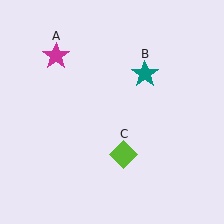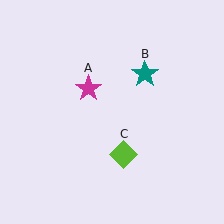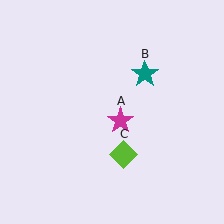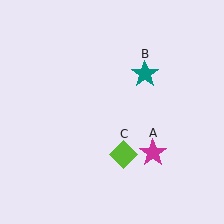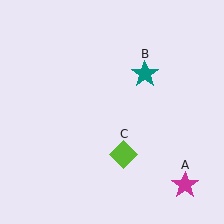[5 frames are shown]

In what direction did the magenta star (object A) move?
The magenta star (object A) moved down and to the right.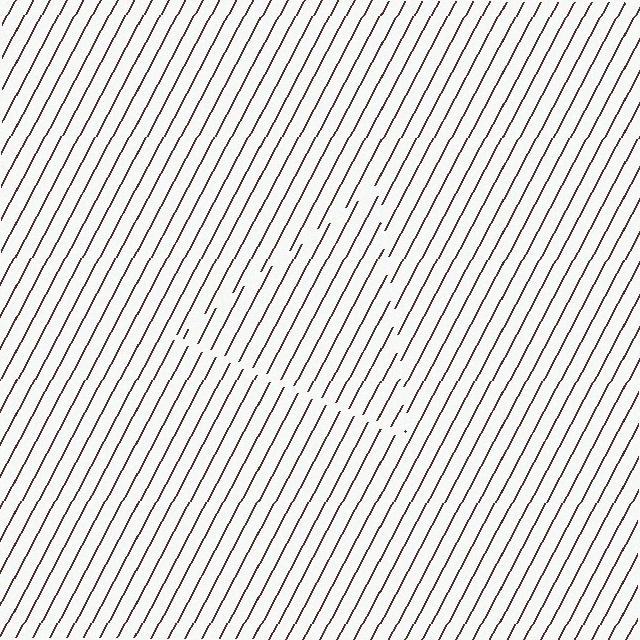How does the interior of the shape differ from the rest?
The interior of the shape contains the same grating, shifted by half a period — the contour is defined by the phase discontinuity where line-ends from the inner and outer gratings abut.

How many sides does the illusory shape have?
3 sides — the line-ends trace a triangle.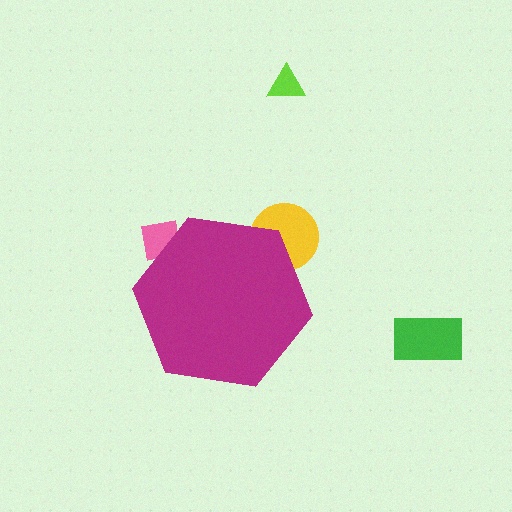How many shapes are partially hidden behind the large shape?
2 shapes are partially hidden.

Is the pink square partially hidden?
Yes, the pink square is partially hidden behind the magenta hexagon.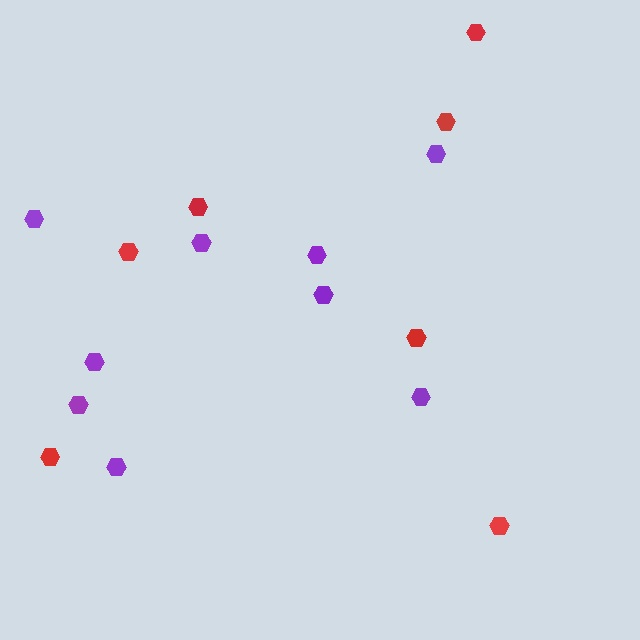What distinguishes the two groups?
There are 2 groups: one group of red hexagons (7) and one group of purple hexagons (9).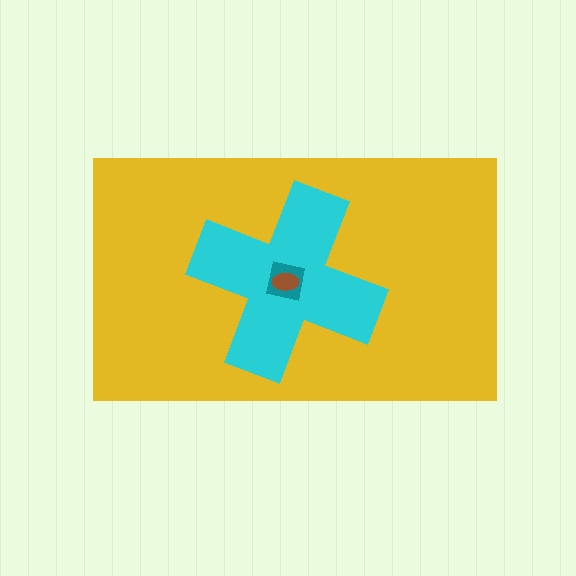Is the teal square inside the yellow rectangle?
Yes.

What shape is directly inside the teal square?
The brown ellipse.